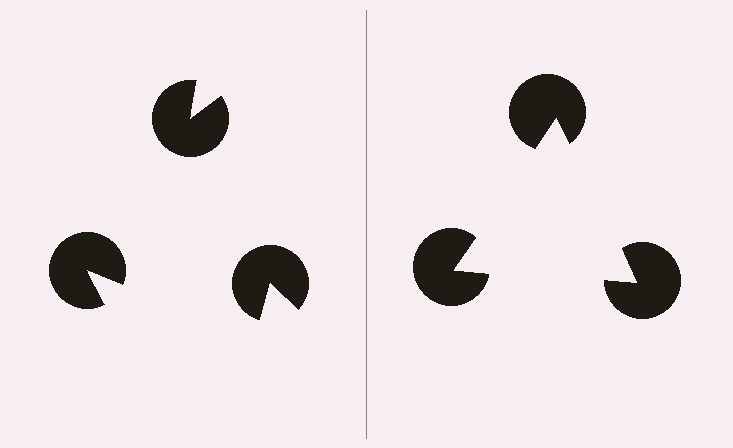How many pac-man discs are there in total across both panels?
6 — 3 on each side.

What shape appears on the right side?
An illusory triangle.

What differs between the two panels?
The pac-man discs are positioned identically on both sides; only the wedge orientations differ. On the right they align to a triangle; on the left they are misaligned.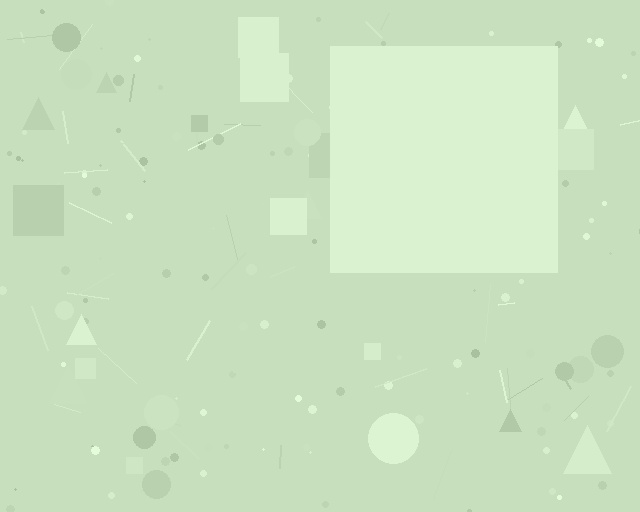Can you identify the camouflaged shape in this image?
The camouflaged shape is a square.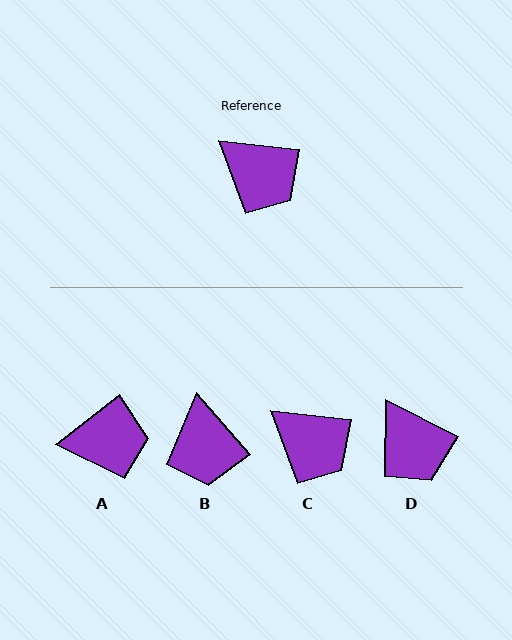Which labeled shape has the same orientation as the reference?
C.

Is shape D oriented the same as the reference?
No, it is off by about 21 degrees.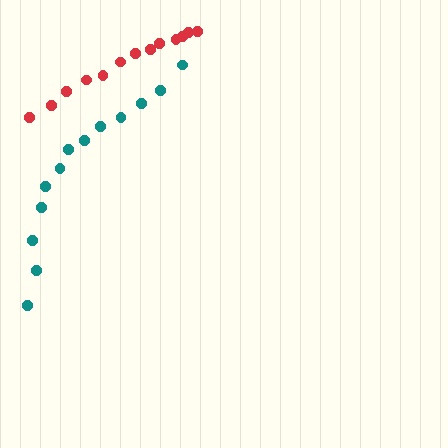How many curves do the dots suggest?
There are 2 distinct paths.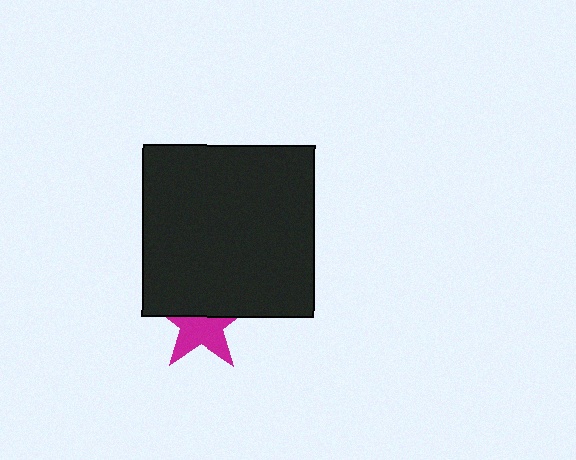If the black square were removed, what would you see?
You would see the complete magenta star.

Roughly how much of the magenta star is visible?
About half of it is visible (roughly 55%).